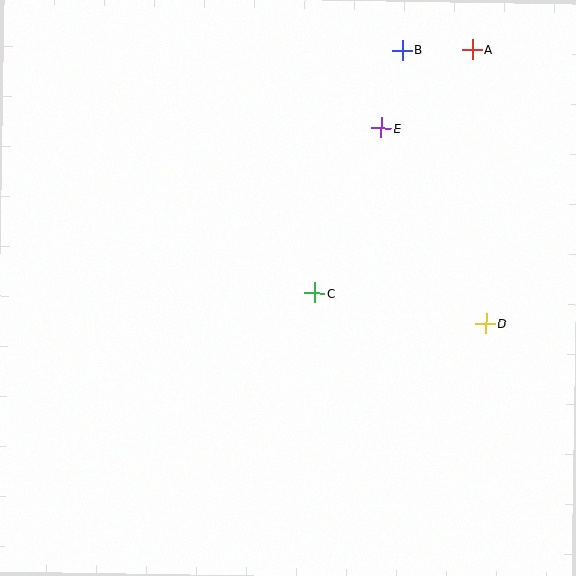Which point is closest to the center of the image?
Point C at (315, 293) is closest to the center.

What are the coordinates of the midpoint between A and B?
The midpoint between A and B is at (437, 50).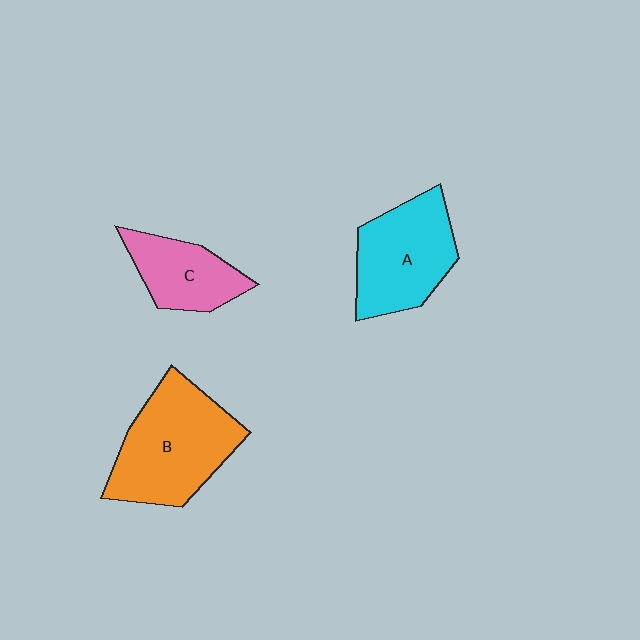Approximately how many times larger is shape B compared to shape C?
Approximately 1.8 times.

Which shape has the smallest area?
Shape C (pink).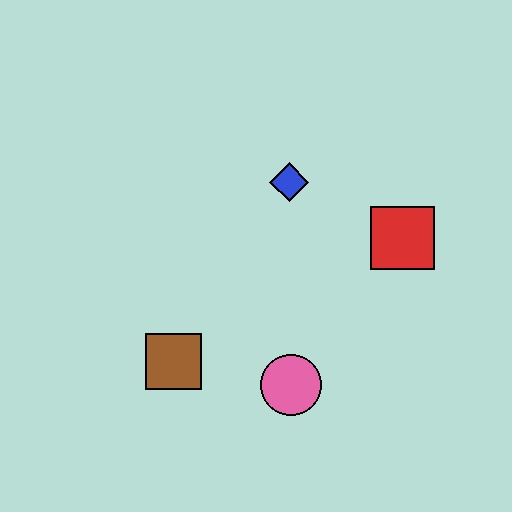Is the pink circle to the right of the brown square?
Yes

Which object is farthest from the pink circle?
The blue diamond is farthest from the pink circle.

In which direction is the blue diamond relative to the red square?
The blue diamond is to the left of the red square.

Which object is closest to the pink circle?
The brown square is closest to the pink circle.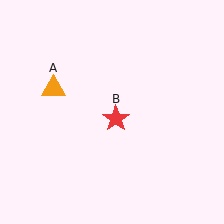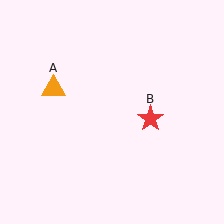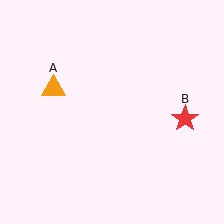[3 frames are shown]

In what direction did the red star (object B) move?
The red star (object B) moved right.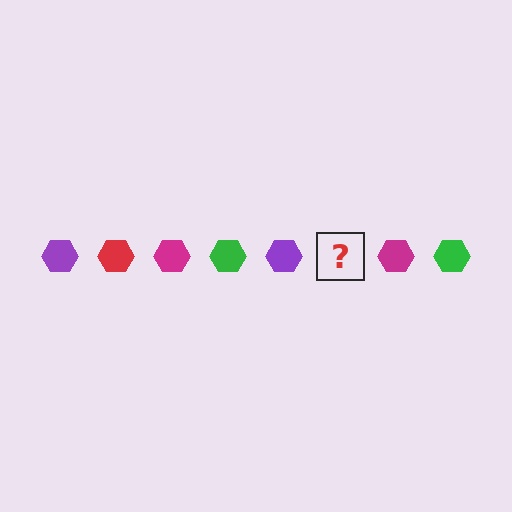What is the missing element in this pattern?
The missing element is a red hexagon.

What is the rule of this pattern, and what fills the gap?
The rule is that the pattern cycles through purple, red, magenta, green hexagons. The gap should be filled with a red hexagon.